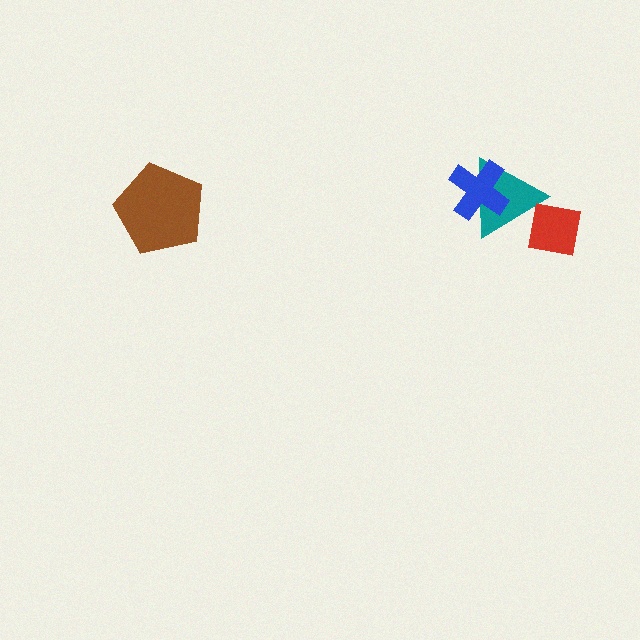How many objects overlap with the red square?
1 object overlaps with the red square.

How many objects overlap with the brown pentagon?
0 objects overlap with the brown pentagon.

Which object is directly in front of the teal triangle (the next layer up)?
The blue cross is directly in front of the teal triangle.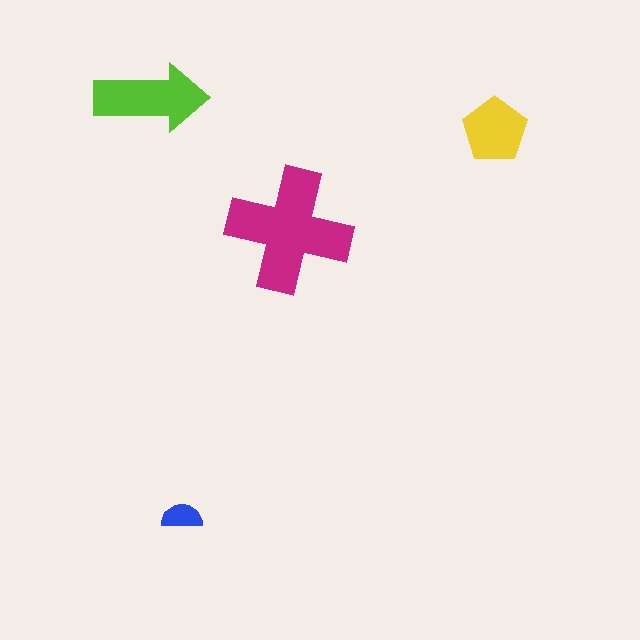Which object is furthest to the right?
The yellow pentagon is rightmost.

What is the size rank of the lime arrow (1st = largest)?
2nd.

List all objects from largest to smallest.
The magenta cross, the lime arrow, the yellow pentagon, the blue semicircle.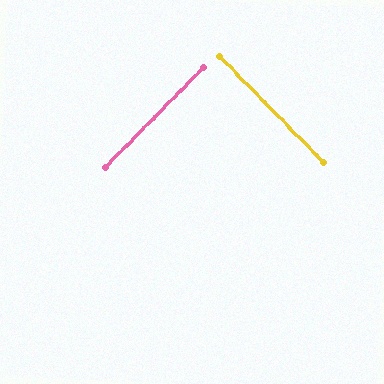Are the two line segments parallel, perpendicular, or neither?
Perpendicular — they meet at approximately 89°.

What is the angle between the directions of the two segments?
Approximately 89 degrees.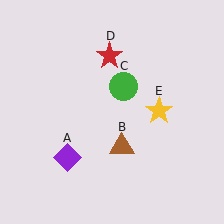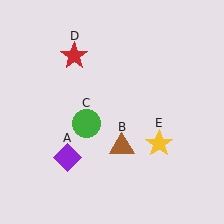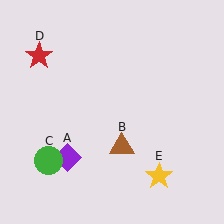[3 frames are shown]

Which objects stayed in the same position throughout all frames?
Purple diamond (object A) and brown triangle (object B) remained stationary.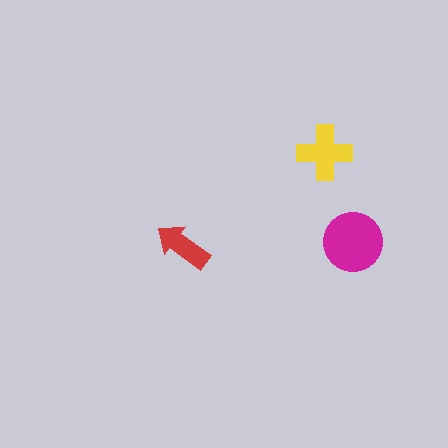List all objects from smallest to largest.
The red arrow, the yellow cross, the magenta circle.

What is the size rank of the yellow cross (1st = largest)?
2nd.